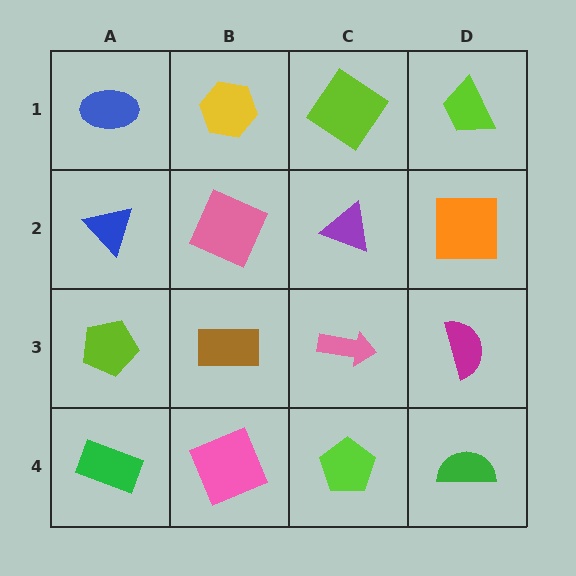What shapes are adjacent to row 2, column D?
A lime trapezoid (row 1, column D), a magenta semicircle (row 3, column D), a purple triangle (row 2, column C).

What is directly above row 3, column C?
A purple triangle.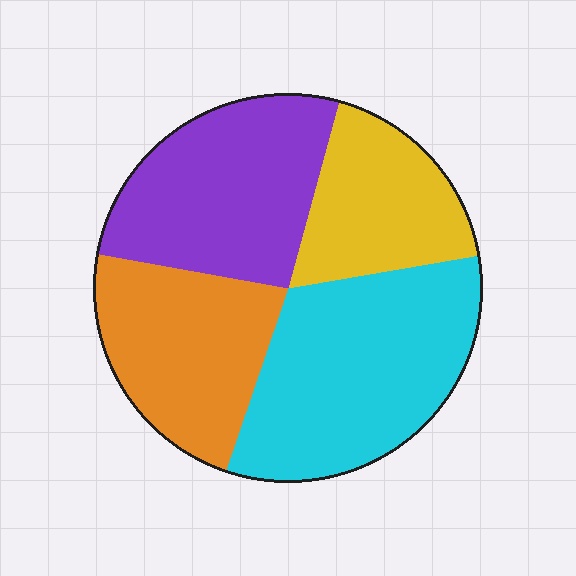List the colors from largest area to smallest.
From largest to smallest: cyan, purple, orange, yellow.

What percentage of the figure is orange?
Orange covers 23% of the figure.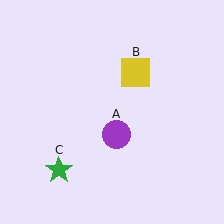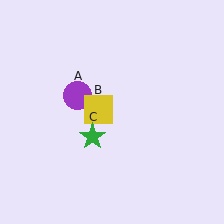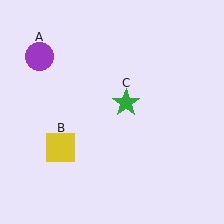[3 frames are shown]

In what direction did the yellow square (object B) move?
The yellow square (object B) moved down and to the left.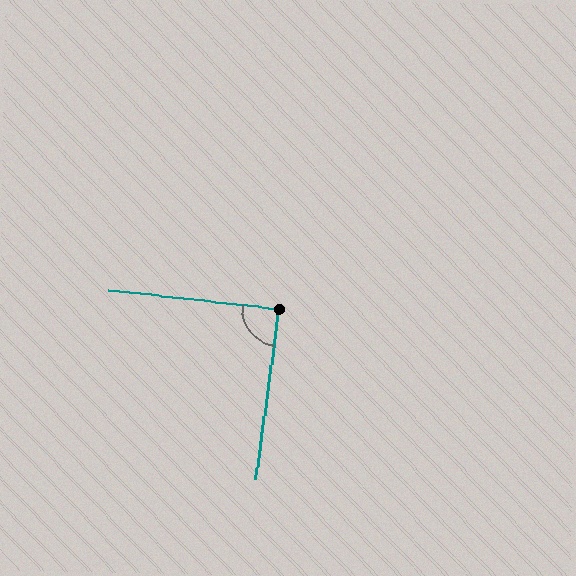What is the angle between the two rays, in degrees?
Approximately 89 degrees.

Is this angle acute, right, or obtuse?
It is approximately a right angle.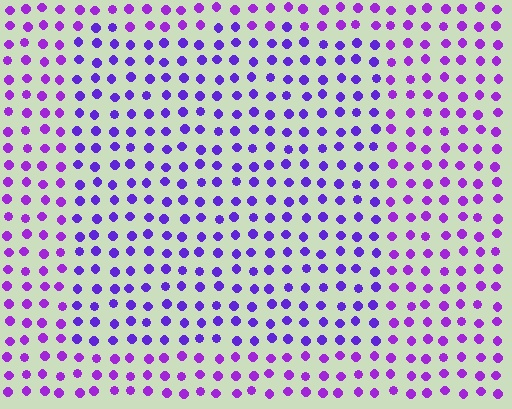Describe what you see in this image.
The image is filled with small purple elements in a uniform arrangement. A rectangle-shaped region is visible where the elements are tinted to a slightly different hue, forming a subtle color boundary.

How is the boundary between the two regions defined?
The boundary is defined purely by a slight shift in hue (about 22 degrees). Spacing, size, and orientation are identical on both sides.